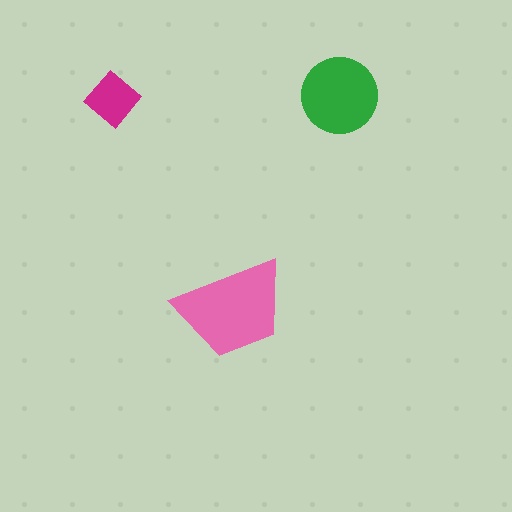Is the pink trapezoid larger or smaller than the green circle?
Larger.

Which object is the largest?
The pink trapezoid.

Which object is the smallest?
The magenta diamond.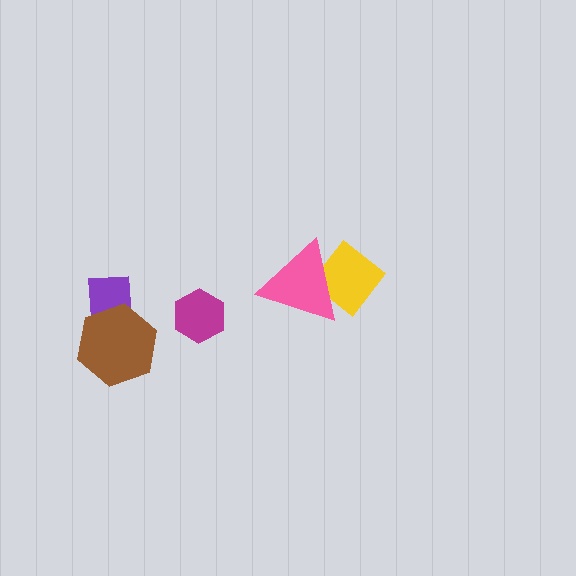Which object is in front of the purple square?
The brown hexagon is in front of the purple square.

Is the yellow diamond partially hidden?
Yes, it is partially covered by another shape.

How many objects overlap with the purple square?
1 object overlaps with the purple square.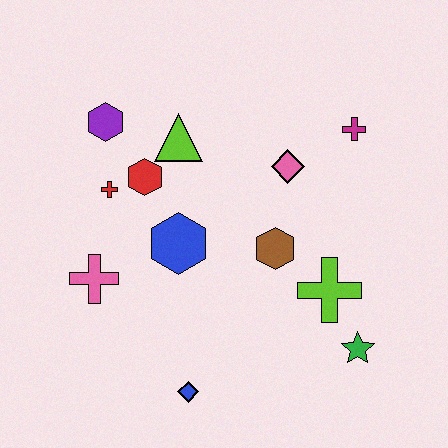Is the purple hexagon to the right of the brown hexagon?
No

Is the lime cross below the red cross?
Yes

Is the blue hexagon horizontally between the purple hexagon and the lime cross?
Yes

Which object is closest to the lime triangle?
The red hexagon is closest to the lime triangle.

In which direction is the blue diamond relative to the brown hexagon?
The blue diamond is below the brown hexagon.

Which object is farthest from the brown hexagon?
The purple hexagon is farthest from the brown hexagon.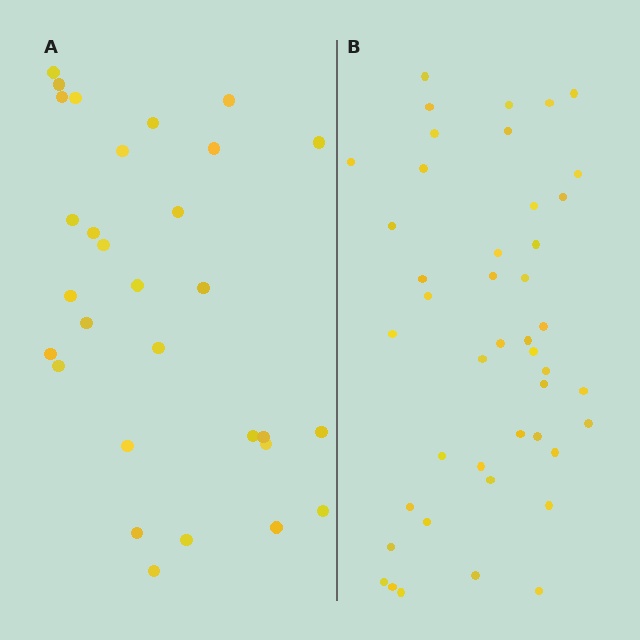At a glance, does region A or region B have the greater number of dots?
Region B (the right region) has more dots.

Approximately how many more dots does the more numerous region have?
Region B has approximately 15 more dots than region A.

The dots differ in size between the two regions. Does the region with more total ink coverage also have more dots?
No. Region A has more total ink coverage because its dots are larger, but region B actually contains more individual dots. Total area can be misleading — the number of items is what matters here.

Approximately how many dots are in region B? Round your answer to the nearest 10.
About 40 dots. (The exact count is 44, which rounds to 40.)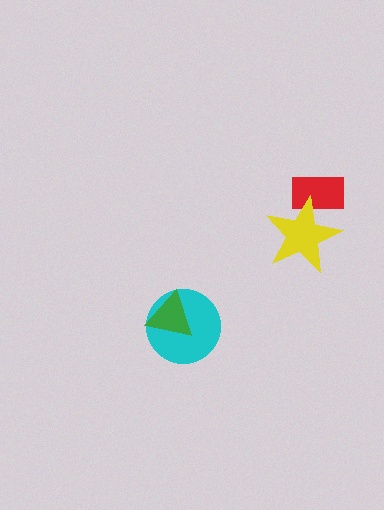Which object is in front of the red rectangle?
The yellow star is in front of the red rectangle.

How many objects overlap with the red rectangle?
1 object overlaps with the red rectangle.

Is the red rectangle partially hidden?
Yes, it is partially covered by another shape.